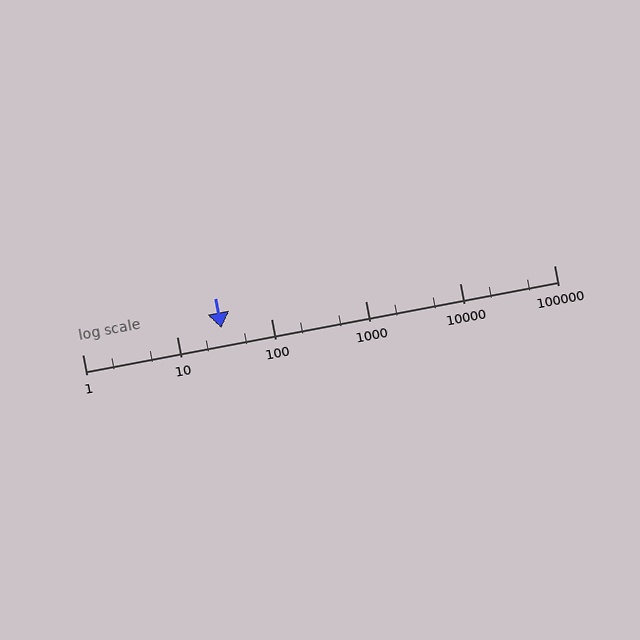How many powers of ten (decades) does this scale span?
The scale spans 5 decades, from 1 to 100000.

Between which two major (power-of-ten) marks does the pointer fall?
The pointer is between 10 and 100.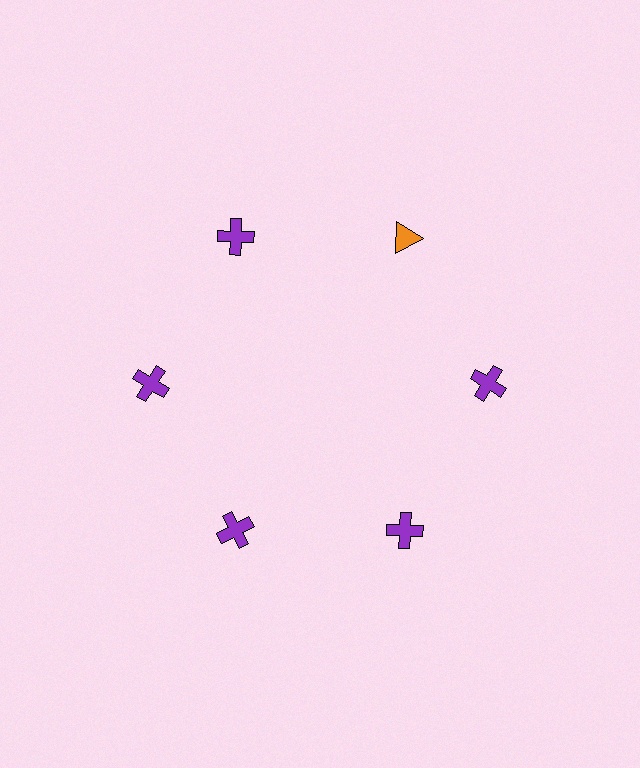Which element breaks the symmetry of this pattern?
The orange triangle at roughly the 1 o'clock position breaks the symmetry. All other shapes are purple crosses.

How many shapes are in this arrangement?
There are 6 shapes arranged in a ring pattern.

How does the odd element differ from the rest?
It differs in both color (orange instead of purple) and shape (triangle instead of cross).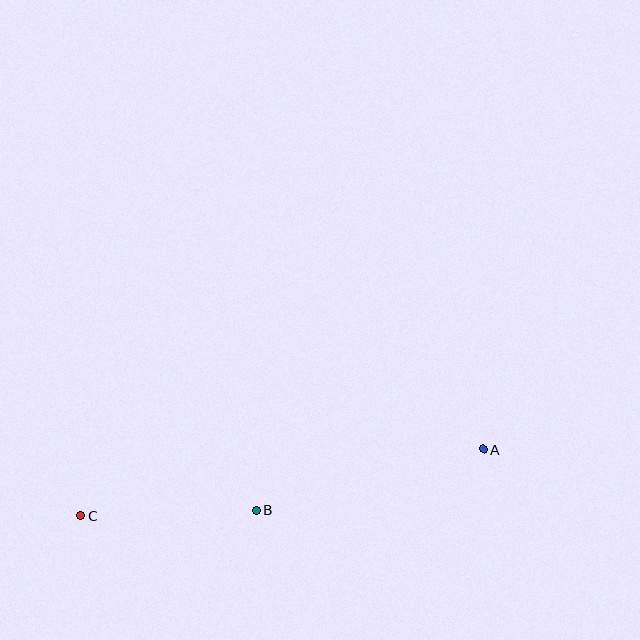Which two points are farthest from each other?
Points A and C are farthest from each other.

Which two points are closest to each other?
Points B and C are closest to each other.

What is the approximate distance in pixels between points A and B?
The distance between A and B is approximately 235 pixels.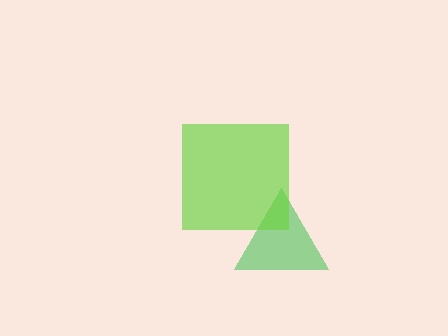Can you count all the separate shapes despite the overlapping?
Yes, there are 2 separate shapes.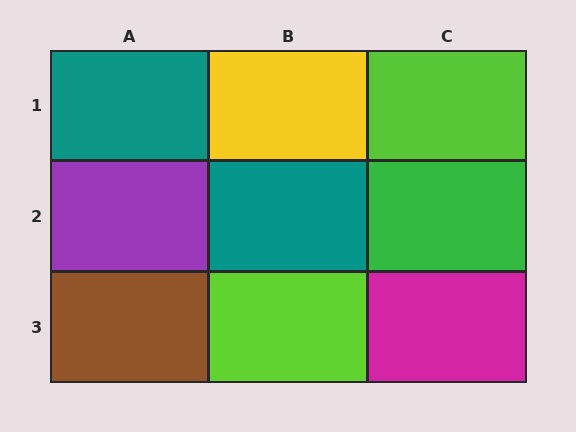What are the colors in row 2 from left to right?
Purple, teal, green.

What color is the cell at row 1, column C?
Lime.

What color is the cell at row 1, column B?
Yellow.